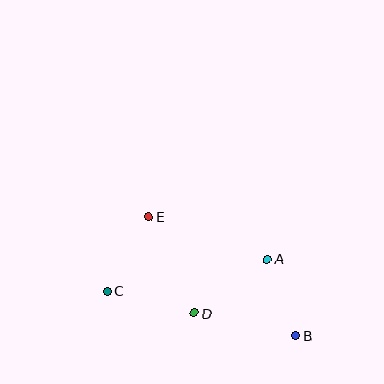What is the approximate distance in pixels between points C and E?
The distance between C and E is approximately 85 pixels.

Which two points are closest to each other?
Points A and B are closest to each other.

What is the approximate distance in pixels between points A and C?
The distance between A and C is approximately 163 pixels.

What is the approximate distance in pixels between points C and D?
The distance between C and D is approximately 90 pixels.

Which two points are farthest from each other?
Points B and C are farthest from each other.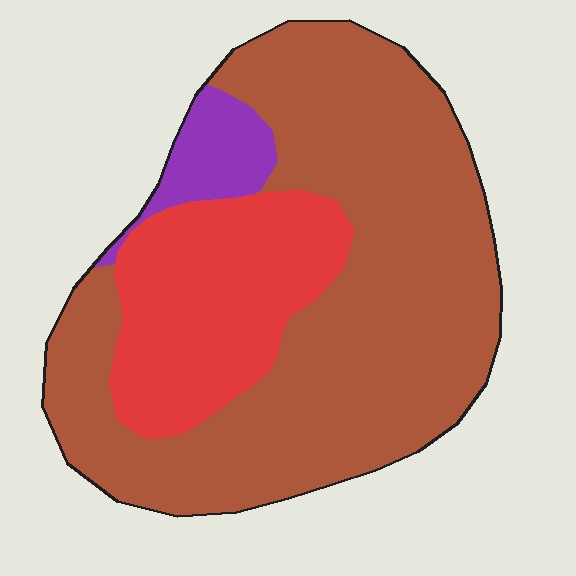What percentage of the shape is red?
Red takes up about one quarter (1/4) of the shape.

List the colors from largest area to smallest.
From largest to smallest: brown, red, purple.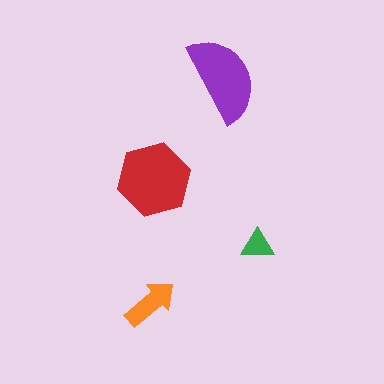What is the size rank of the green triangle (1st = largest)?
4th.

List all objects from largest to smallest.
The red hexagon, the purple semicircle, the orange arrow, the green triangle.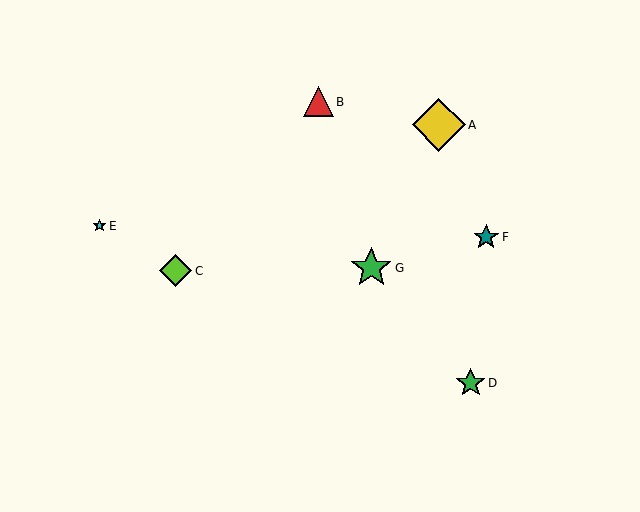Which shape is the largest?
The yellow diamond (labeled A) is the largest.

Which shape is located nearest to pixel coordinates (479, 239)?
The teal star (labeled F) at (486, 237) is nearest to that location.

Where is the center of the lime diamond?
The center of the lime diamond is at (176, 271).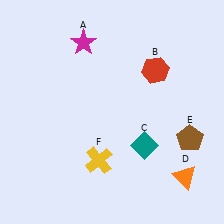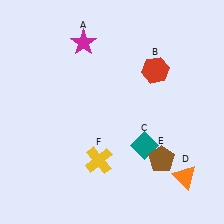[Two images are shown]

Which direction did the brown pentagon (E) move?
The brown pentagon (E) moved left.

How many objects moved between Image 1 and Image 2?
1 object moved between the two images.